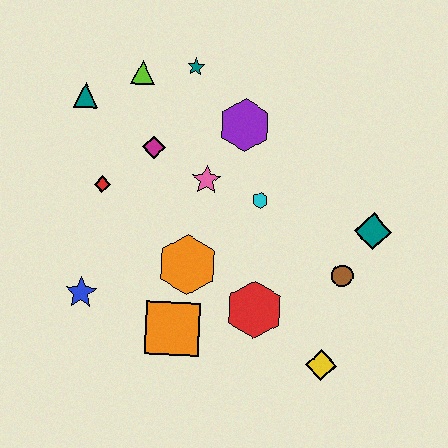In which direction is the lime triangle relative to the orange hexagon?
The lime triangle is above the orange hexagon.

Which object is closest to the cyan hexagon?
The pink star is closest to the cyan hexagon.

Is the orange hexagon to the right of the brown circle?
No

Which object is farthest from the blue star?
The teal diamond is farthest from the blue star.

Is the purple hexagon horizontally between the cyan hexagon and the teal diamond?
No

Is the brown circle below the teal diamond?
Yes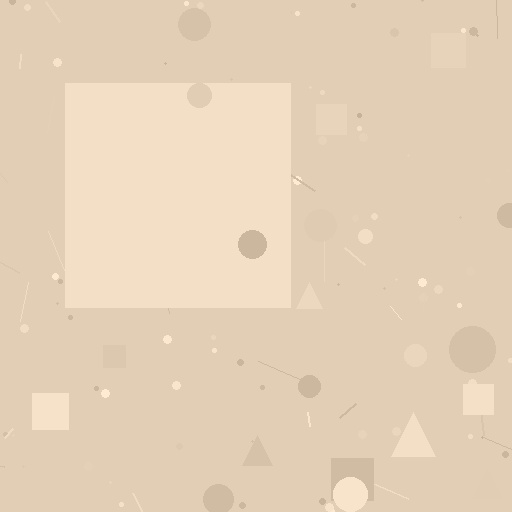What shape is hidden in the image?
A square is hidden in the image.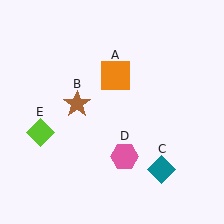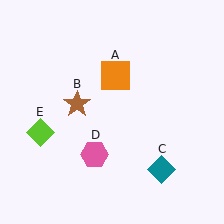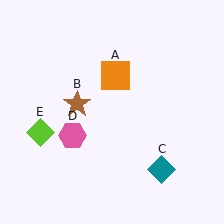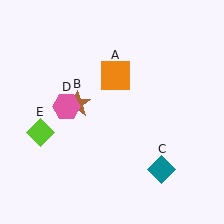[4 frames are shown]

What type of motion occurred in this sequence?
The pink hexagon (object D) rotated clockwise around the center of the scene.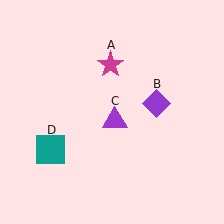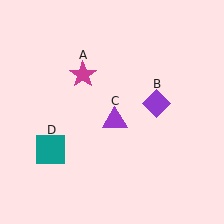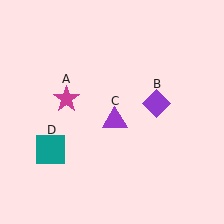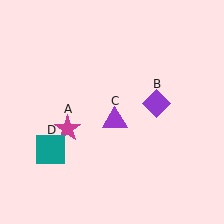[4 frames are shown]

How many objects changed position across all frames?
1 object changed position: magenta star (object A).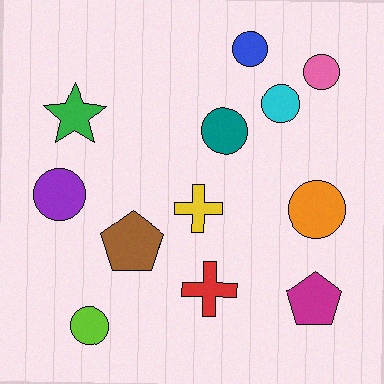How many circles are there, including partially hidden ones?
There are 7 circles.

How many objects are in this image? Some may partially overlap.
There are 12 objects.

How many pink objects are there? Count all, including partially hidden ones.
There is 1 pink object.